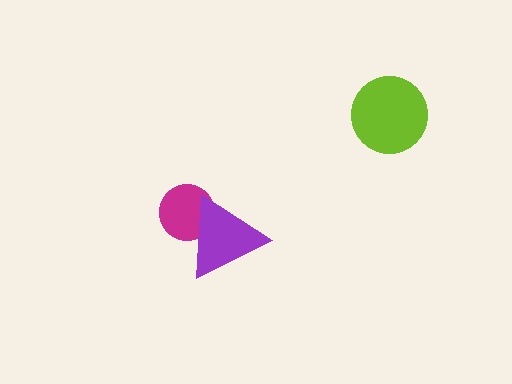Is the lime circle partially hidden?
No, no other shape covers it.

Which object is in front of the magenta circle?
The purple triangle is in front of the magenta circle.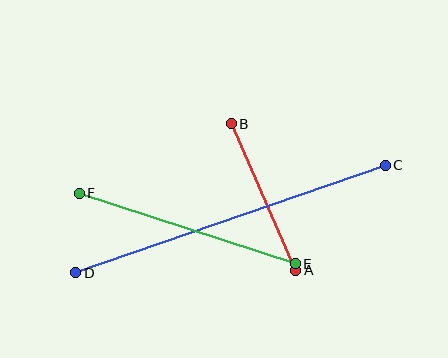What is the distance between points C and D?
The distance is approximately 328 pixels.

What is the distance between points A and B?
The distance is approximately 160 pixels.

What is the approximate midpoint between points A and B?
The midpoint is at approximately (263, 197) pixels.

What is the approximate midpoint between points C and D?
The midpoint is at approximately (230, 219) pixels.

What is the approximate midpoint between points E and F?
The midpoint is at approximately (187, 229) pixels.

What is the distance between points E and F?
The distance is approximately 227 pixels.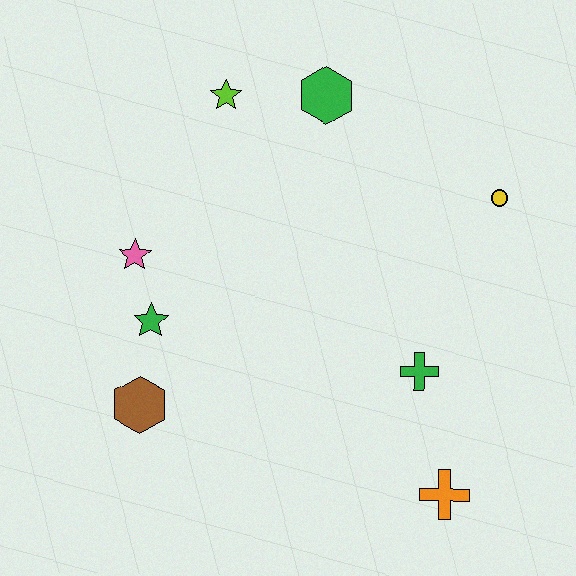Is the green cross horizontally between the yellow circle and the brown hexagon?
Yes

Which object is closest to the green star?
The pink star is closest to the green star.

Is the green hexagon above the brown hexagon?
Yes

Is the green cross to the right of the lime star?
Yes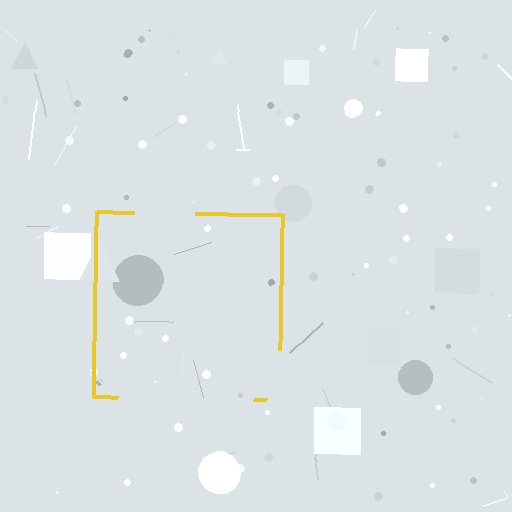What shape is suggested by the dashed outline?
The dashed outline suggests a square.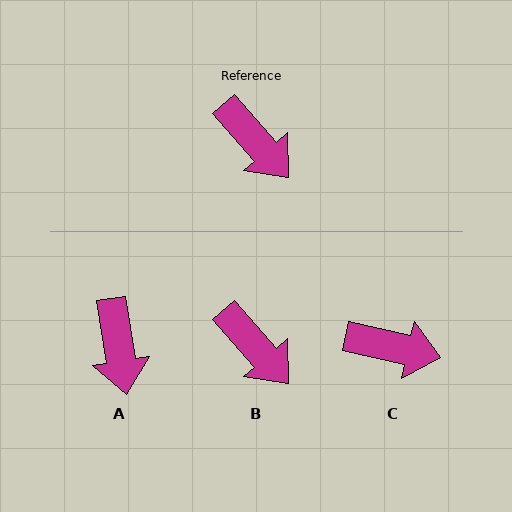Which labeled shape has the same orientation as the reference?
B.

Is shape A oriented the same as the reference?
No, it is off by about 32 degrees.